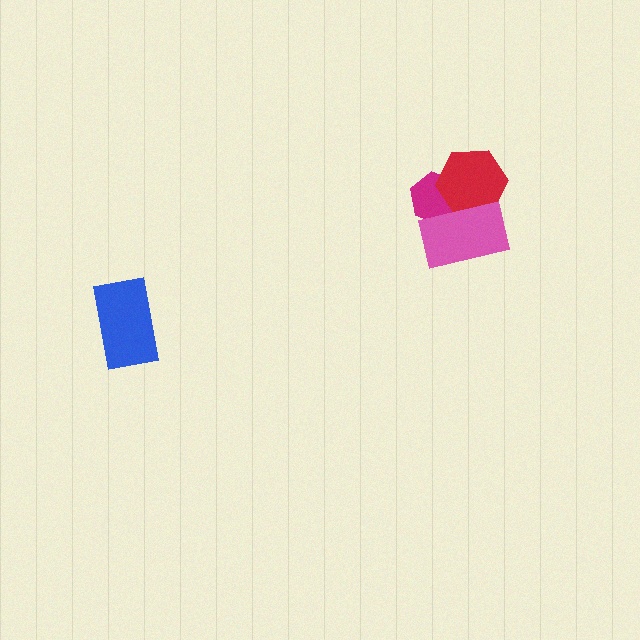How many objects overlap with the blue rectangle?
0 objects overlap with the blue rectangle.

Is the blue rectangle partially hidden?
No, no other shape covers it.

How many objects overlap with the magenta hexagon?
2 objects overlap with the magenta hexagon.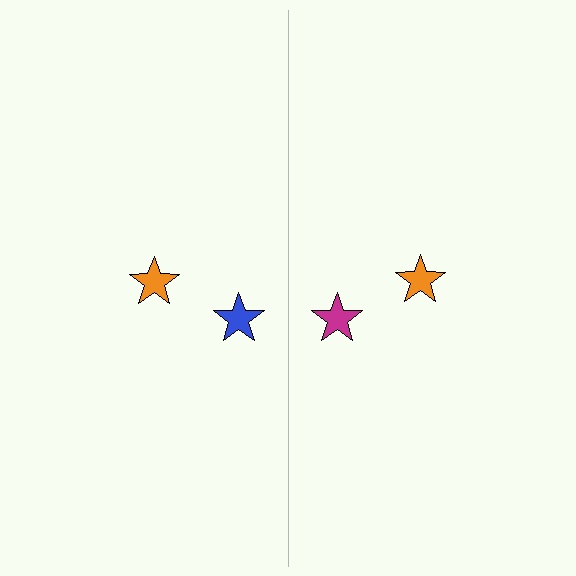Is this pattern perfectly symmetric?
No, the pattern is not perfectly symmetric. The magenta star on the right side breaks the symmetry — its mirror counterpart is blue.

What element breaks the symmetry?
The magenta star on the right side breaks the symmetry — its mirror counterpart is blue.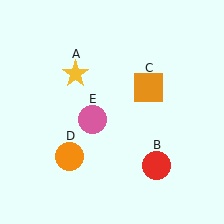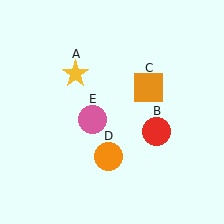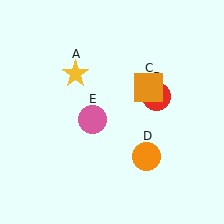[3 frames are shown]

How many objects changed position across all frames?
2 objects changed position: red circle (object B), orange circle (object D).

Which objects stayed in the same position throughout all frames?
Yellow star (object A) and orange square (object C) and pink circle (object E) remained stationary.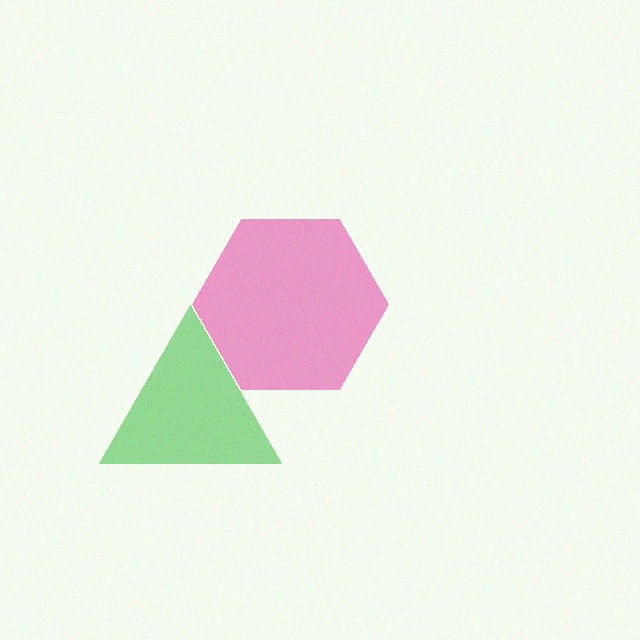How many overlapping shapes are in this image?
There are 2 overlapping shapes in the image.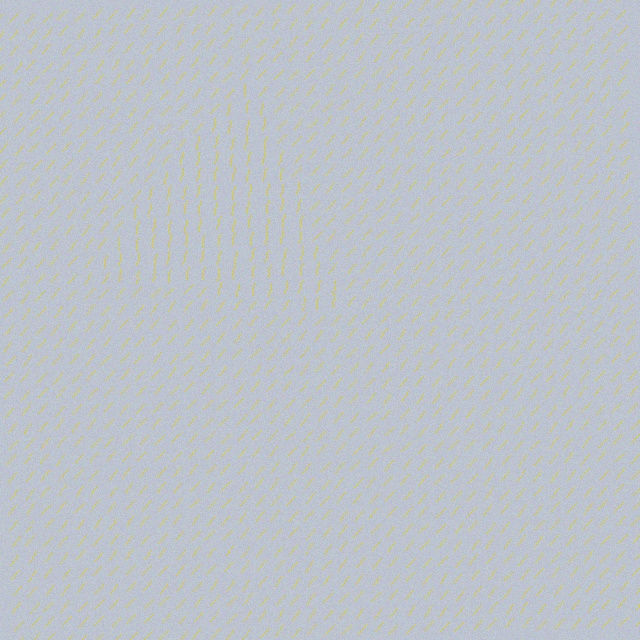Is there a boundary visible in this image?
Yes, there is a texture boundary formed by a change in line orientation.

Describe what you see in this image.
The image is filled with small yellow line segments. A triangle region in the image has lines oriented differently from the surrounding lines, creating a visible texture boundary.